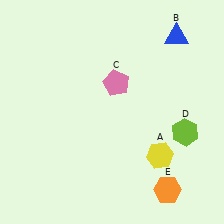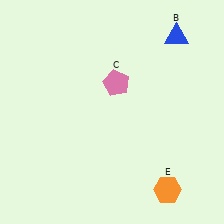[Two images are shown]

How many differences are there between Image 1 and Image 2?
There are 2 differences between the two images.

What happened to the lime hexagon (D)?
The lime hexagon (D) was removed in Image 2. It was in the bottom-right area of Image 1.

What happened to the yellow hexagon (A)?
The yellow hexagon (A) was removed in Image 2. It was in the bottom-right area of Image 1.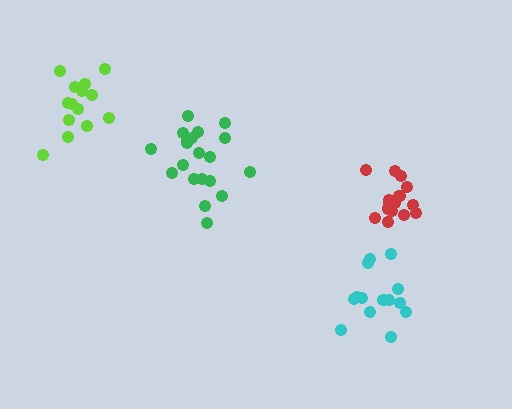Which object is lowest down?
The cyan cluster is bottommost.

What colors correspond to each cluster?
The clusters are colored: red, lime, cyan, green.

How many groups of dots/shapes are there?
There are 4 groups.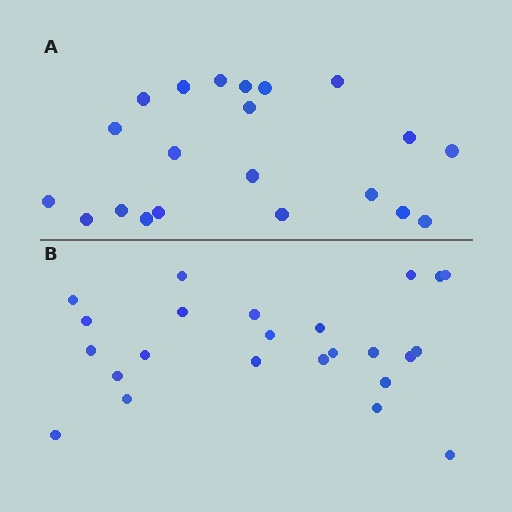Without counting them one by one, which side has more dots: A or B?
Region B (the bottom region) has more dots.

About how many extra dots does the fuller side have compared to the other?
Region B has just a few more — roughly 2 or 3 more dots than region A.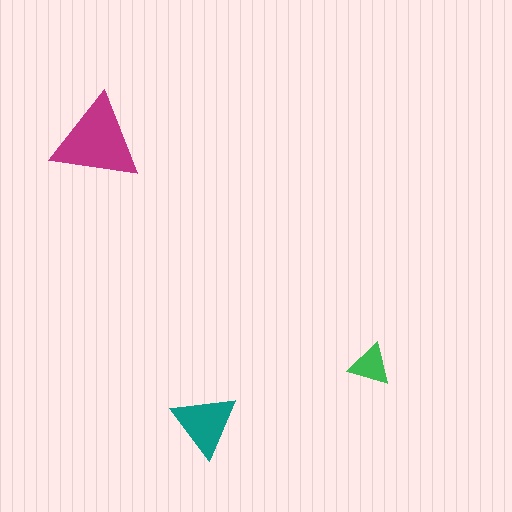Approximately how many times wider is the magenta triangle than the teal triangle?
About 1.5 times wider.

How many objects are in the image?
There are 3 objects in the image.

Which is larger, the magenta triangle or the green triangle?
The magenta one.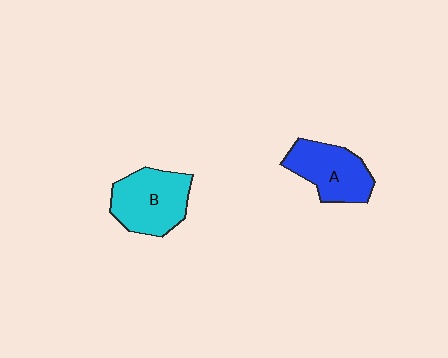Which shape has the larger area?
Shape B (cyan).